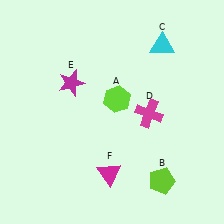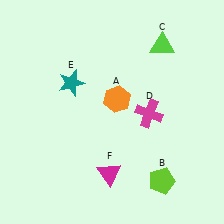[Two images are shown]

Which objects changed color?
A changed from lime to orange. C changed from cyan to lime. E changed from magenta to teal.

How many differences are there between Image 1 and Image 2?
There are 3 differences between the two images.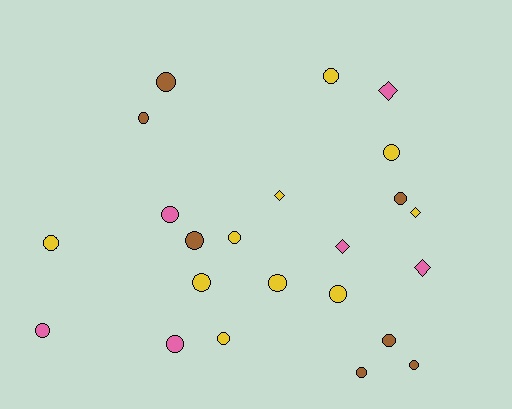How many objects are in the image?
There are 23 objects.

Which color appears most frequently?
Yellow, with 10 objects.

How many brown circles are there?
There are 7 brown circles.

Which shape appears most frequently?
Circle, with 18 objects.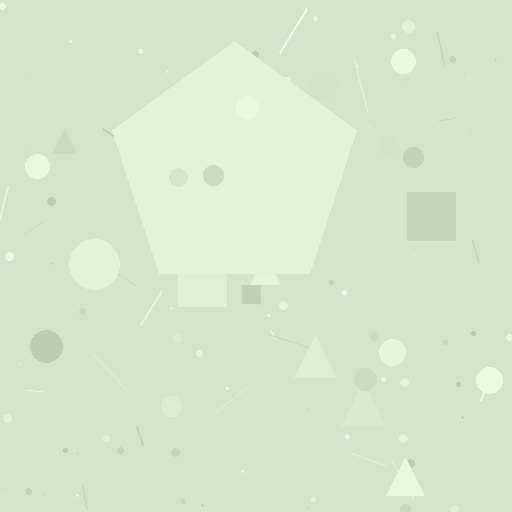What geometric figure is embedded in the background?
A pentagon is embedded in the background.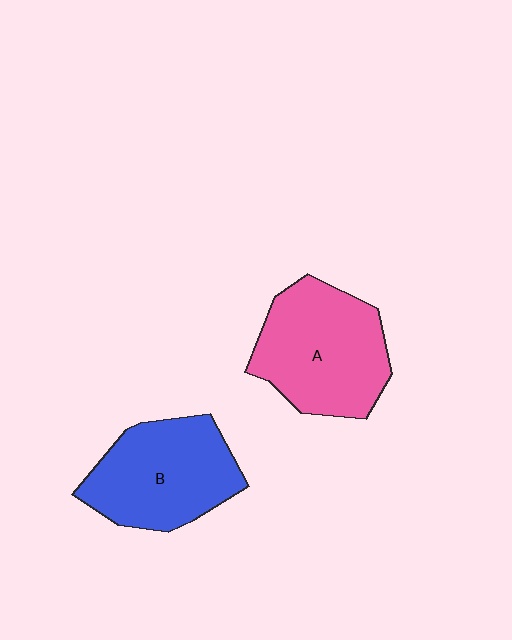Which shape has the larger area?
Shape A (pink).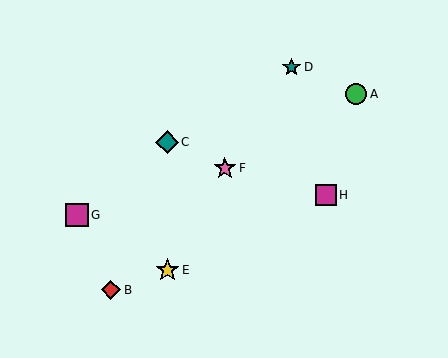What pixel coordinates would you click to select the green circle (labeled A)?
Click at (356, 94) to select the green circle A.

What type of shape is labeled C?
Shape C is a teal diamond.